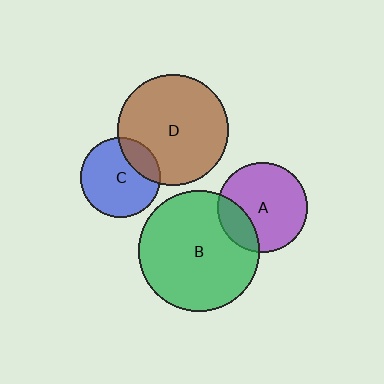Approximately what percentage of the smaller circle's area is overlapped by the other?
Approximately 20%.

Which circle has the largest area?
Circle B (green).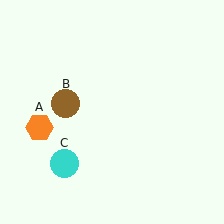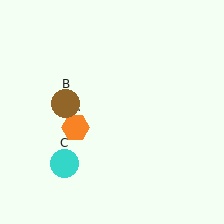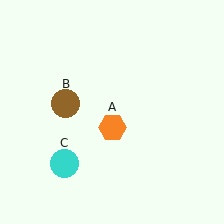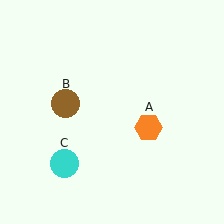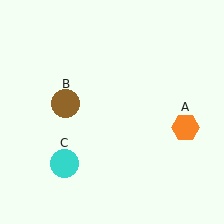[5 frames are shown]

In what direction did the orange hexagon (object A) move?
The orange hexagon (object A) moved right.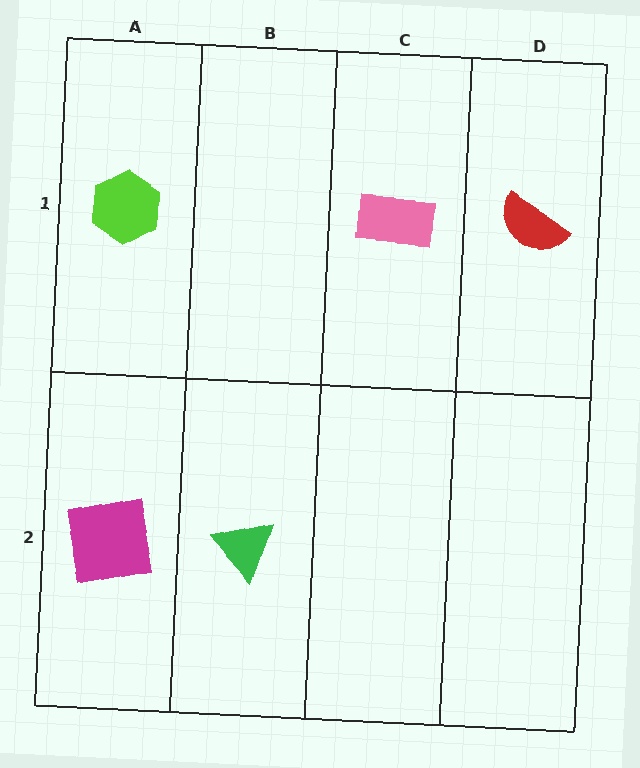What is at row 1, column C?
A pink rectangle.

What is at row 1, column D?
A red semicircle.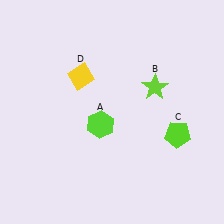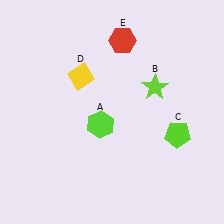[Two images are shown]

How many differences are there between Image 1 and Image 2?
There is 1 difference between the two images.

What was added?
A red hexagon (E) was added in Image 2.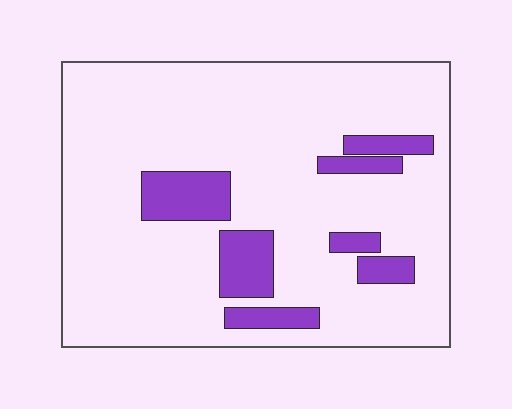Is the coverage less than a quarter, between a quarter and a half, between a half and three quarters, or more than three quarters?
Less than a quarter.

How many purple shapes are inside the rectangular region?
7.